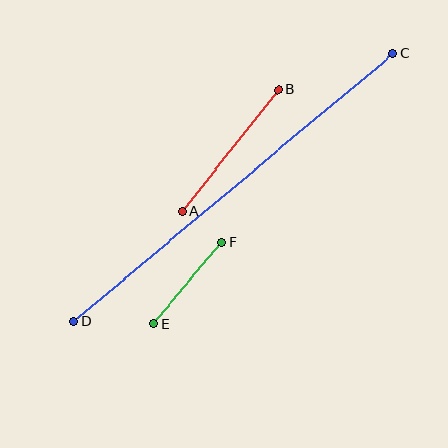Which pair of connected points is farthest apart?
Points C and D are farthest apart.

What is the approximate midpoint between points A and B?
The midpoint is at approximately (230, 151) pixels.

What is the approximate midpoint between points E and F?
The midpoint is at approximately (188, 283) pixels.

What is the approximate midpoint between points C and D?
The midpoint is at approximately (234, 188) pixels.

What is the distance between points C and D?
The distance is approximately 417 pixels.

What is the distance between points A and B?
The distance is approximately 155 pixels.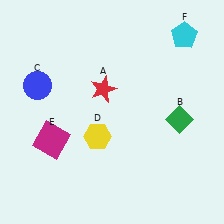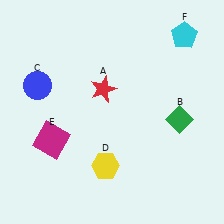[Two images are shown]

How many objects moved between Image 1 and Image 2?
1 object moved between the two images.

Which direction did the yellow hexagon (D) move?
The yellow hexagon (D) moved down.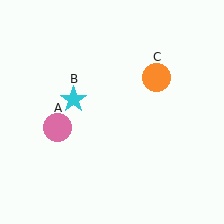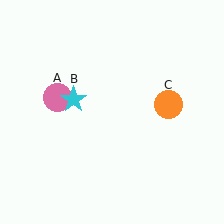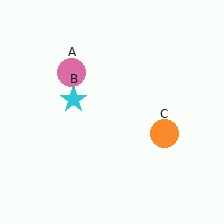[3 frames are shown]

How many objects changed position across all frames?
2 objects changed position: pink circle (object A), orange circle (object C).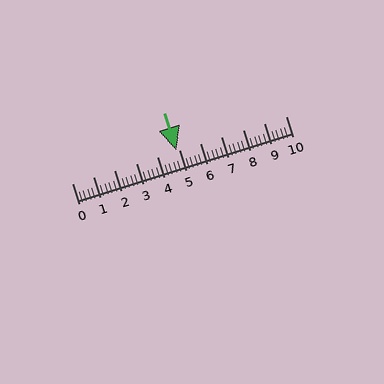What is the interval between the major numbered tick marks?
The major tick marks are spaced 1 units apart.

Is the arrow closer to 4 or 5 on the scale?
The arrow is closer to 5.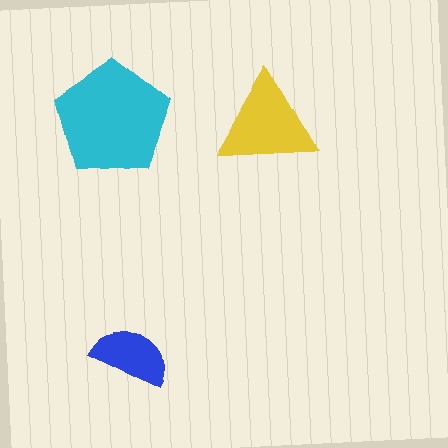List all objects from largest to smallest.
The cyan pentagon, the yellow triangle, the blue semicircle.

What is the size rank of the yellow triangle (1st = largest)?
2nd.